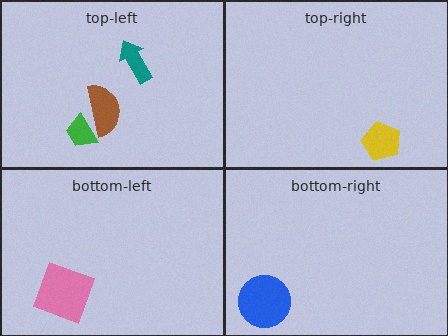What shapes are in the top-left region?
The teal arrow, the green trapezoid, the brown semicircle.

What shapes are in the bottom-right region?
The blue circle.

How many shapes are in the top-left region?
3.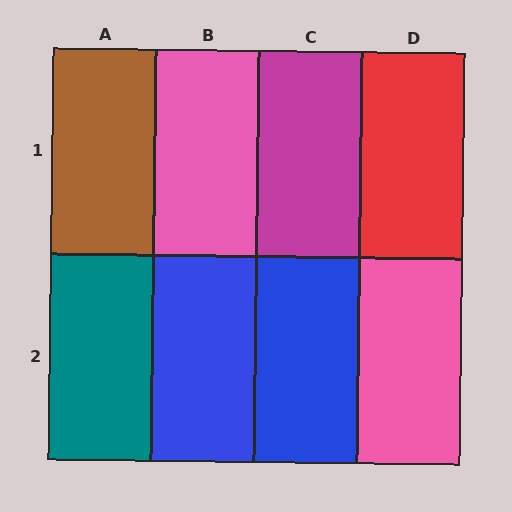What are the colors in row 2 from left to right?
Teal, blue, blue, pink.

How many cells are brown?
1 cell is brown.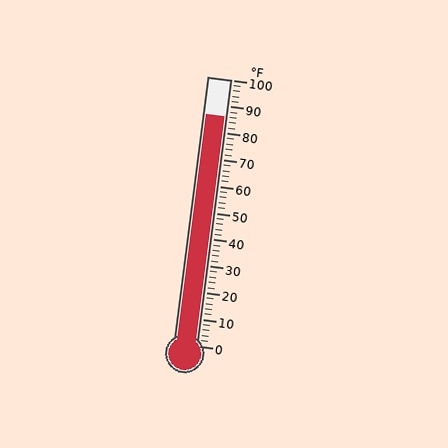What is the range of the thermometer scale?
The thermometer scale ranges from 0°F to 100°F.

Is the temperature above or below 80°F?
The temperature is above 80°F.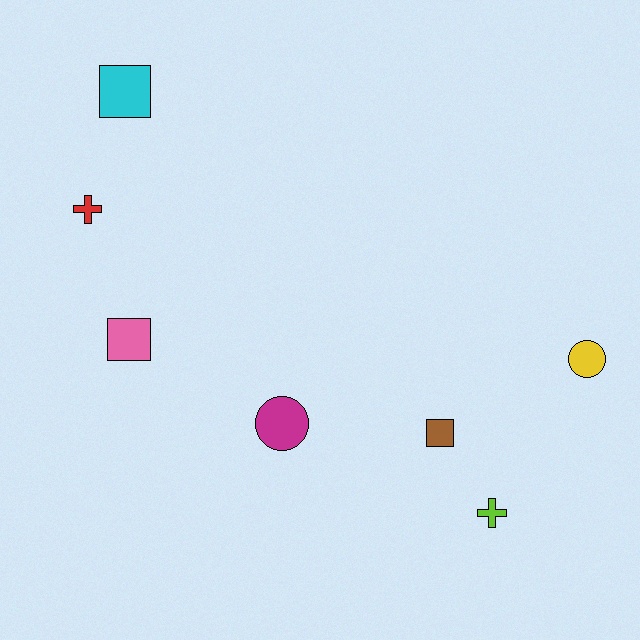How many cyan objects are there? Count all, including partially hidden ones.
There is 1 cyan object.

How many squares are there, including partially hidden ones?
There are 3 squares.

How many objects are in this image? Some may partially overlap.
There are 7 objects.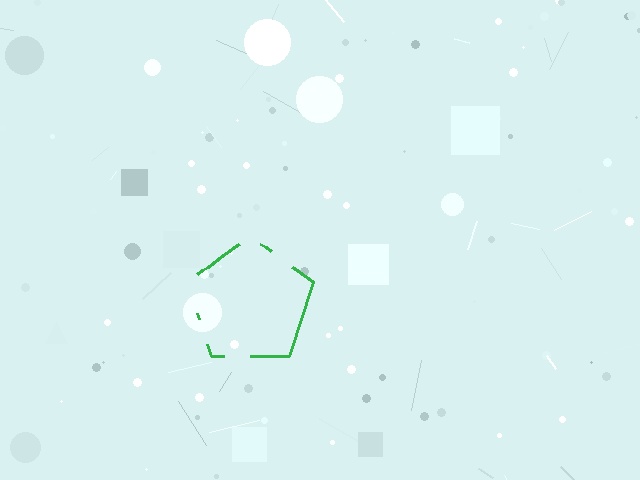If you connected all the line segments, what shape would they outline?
They would outline a pentagon.